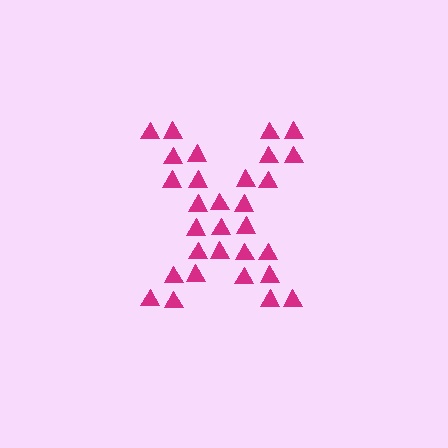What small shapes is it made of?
It is made of small triangles.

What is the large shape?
The large shape is the letter X.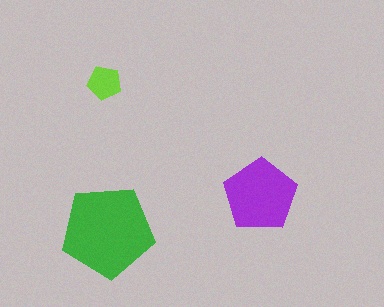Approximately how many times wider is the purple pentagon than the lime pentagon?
About 2 times wider.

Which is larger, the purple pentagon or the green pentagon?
The green one.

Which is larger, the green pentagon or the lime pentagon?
The green one.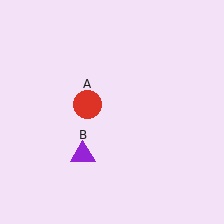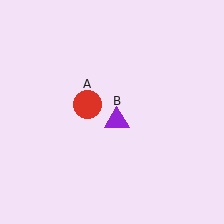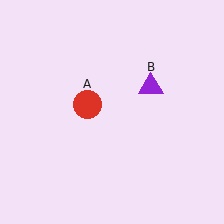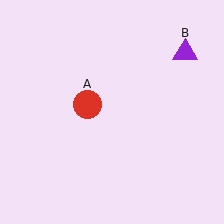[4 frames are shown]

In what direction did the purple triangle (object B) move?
The purple triangle (object B) moved up and to the right.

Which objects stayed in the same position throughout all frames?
Red circle (object A) remained stationary.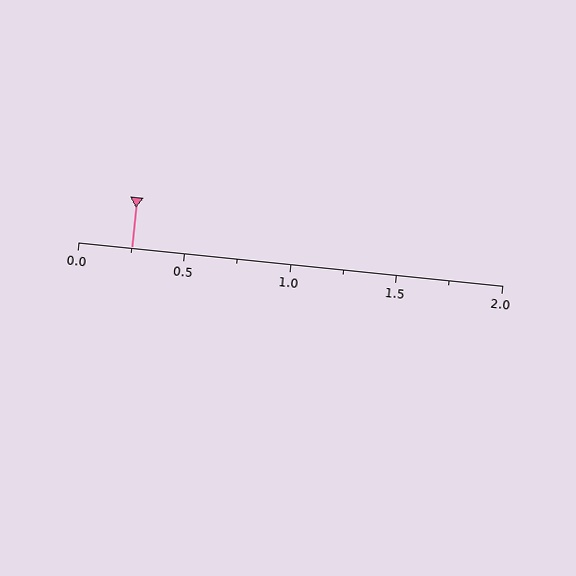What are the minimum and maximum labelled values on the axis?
The axis runs from 0.0 to 2.0.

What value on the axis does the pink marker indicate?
The marker indicates approximately 0.25.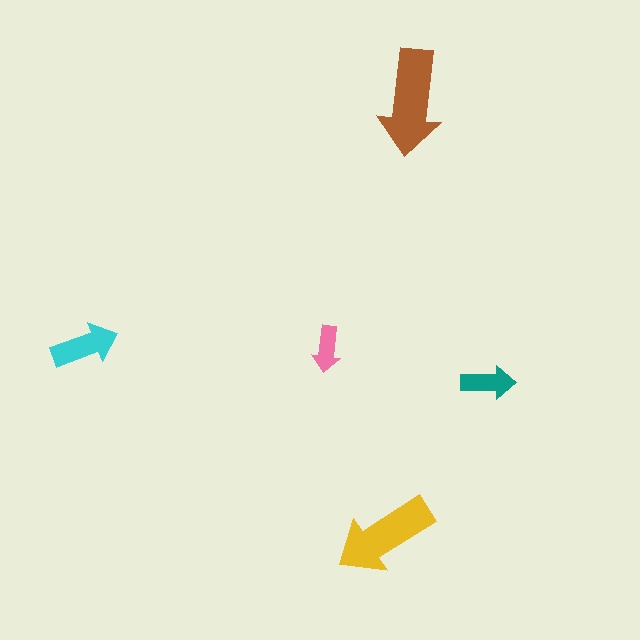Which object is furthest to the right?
The teal arrow is rightmost.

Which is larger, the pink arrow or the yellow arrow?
The yellow one.